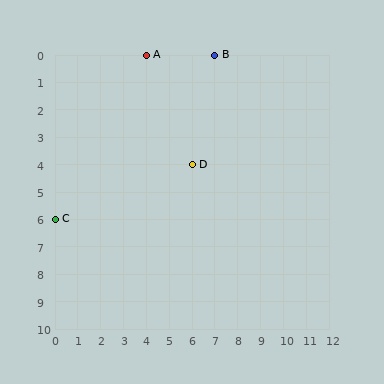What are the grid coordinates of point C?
Point C is at grid coordinates (0, 6).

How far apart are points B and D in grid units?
Points B and D are 1 column and 4 rows apart (about 4.1 grid units diagonally).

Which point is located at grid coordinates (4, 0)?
Point A is at (4, 0).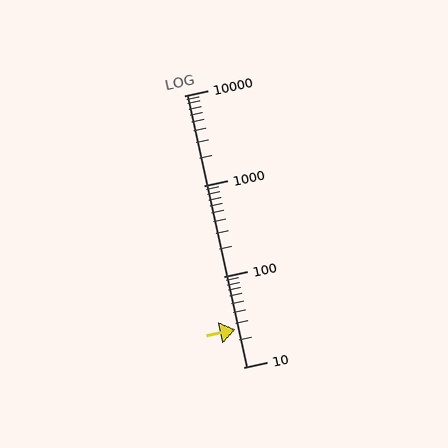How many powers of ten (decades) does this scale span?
The scale spans 3 decades, from 10 to 10000.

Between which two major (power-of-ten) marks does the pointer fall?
The pointer is between 10 and 100.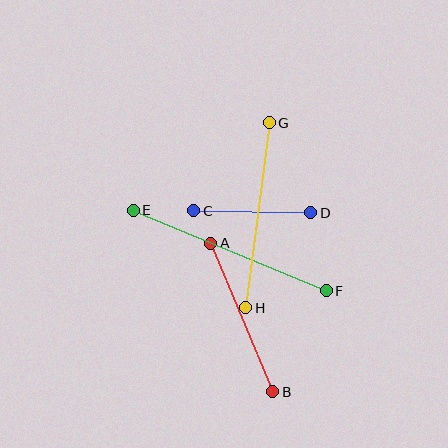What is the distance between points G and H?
The distance is approximately 186 pixels.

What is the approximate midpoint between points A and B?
The midpoint is at approximately (242, 318) pixels.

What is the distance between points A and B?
The distance is approximately 161 pixels.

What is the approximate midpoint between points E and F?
The midpoint is at approximately (230, 250) pixels.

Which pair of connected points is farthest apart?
Points E and F are farthest apart.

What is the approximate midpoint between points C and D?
The midpoint is at approximately (252, 212) pixels.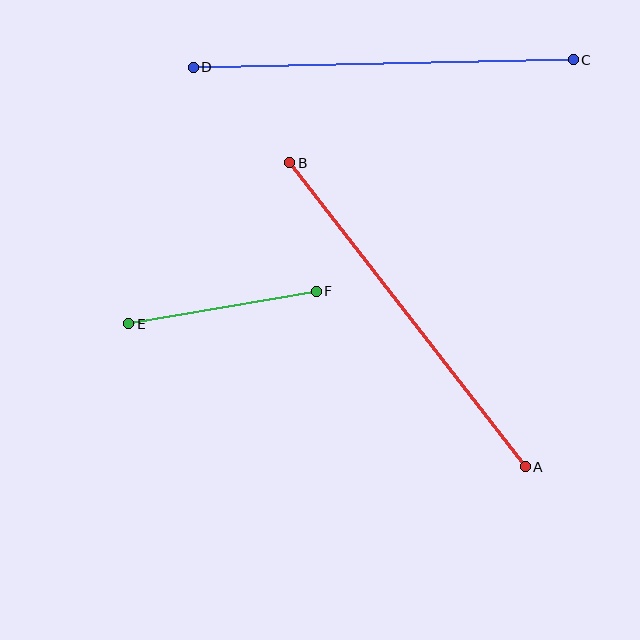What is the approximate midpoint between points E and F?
The midpoint is at approximately (223, 307) pixels.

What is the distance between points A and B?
The distance is approximately 385 pixels.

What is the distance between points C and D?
The distance is approximately 380 pixels.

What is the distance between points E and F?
The distance is approximately 190 pixels.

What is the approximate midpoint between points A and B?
The midpoint is at approximately (408, 315) pixels.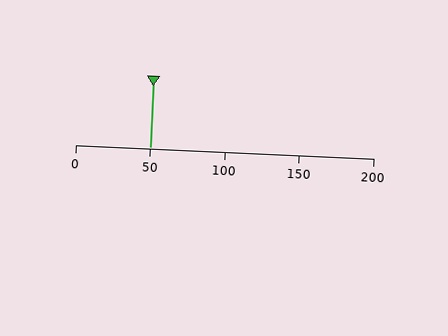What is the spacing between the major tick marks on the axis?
The major ticks are spaced 50 apart.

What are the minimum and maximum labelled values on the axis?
The axis runs from 0 to 200.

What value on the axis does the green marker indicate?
The marker indicates approximately 50.